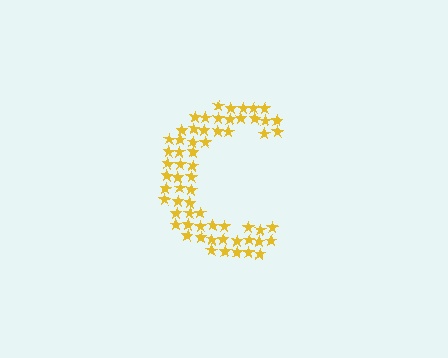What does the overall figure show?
The overall figure shows the letter C.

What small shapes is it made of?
It is made of small stars.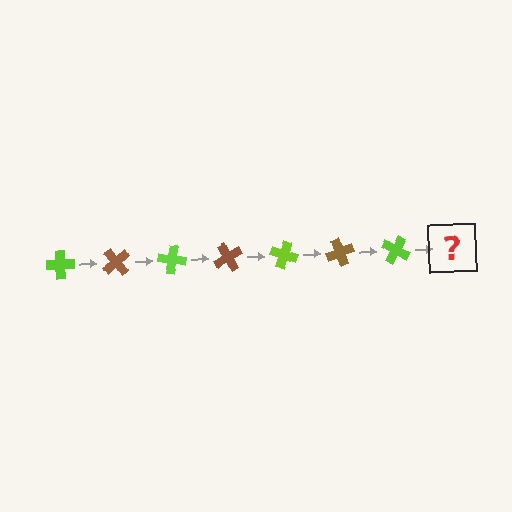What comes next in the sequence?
The next element should be a brown cross, rotated 350 degrees from the start.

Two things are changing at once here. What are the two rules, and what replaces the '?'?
The two rules are that it rotates 50 degrees each step and the color cycles through lime and brown. The '?' should be a brown cross, rotated 350 degrees from the start.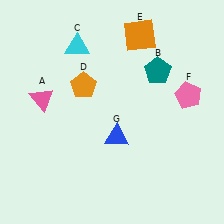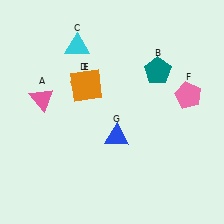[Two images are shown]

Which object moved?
The orange square (E) moved left.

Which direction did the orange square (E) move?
The orange square (E) moved left.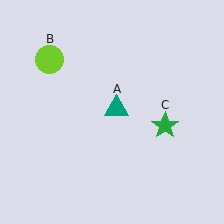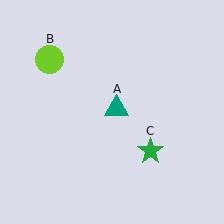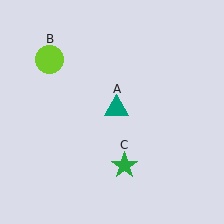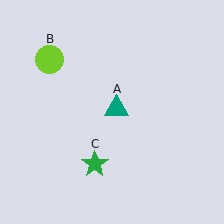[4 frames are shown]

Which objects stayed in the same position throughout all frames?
Teal triangle (object A) and lime circle (object B) remained stationary.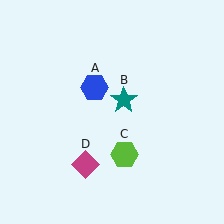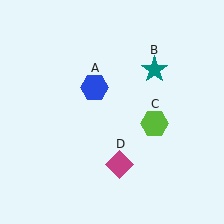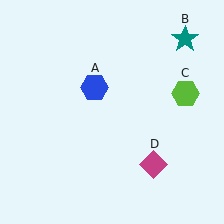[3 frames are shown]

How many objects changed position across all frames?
3 objects changed position: teal star (object B), lime hexagon (object C), magenta diamond (object D).